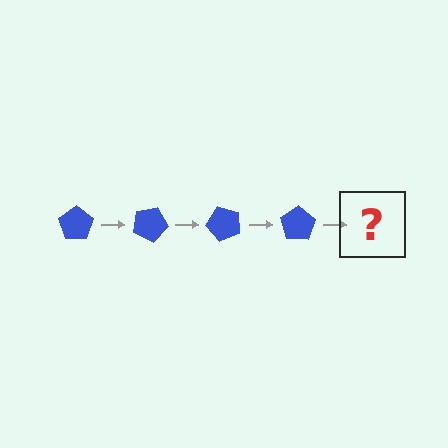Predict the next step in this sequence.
The next step is a blue pentagon rotated 100 degrees.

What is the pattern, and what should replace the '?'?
The pattern is that the pentagon rotates 25 degrees each step. The '?' should be a blue pentagon rotated 100 degrees.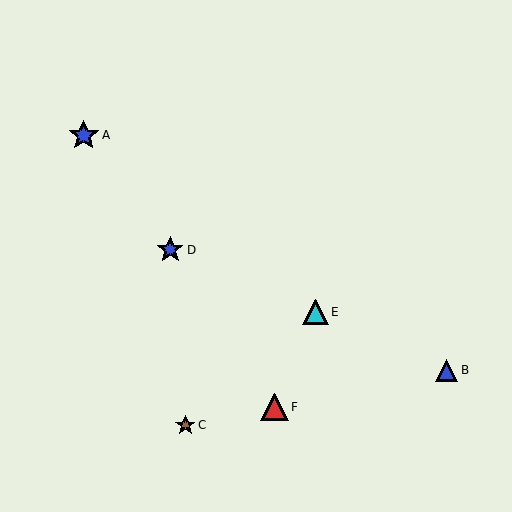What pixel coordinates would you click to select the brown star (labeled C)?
Click at (185, 425) to select the brown star C.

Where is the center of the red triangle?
The center of the red triangle is at (274, 407).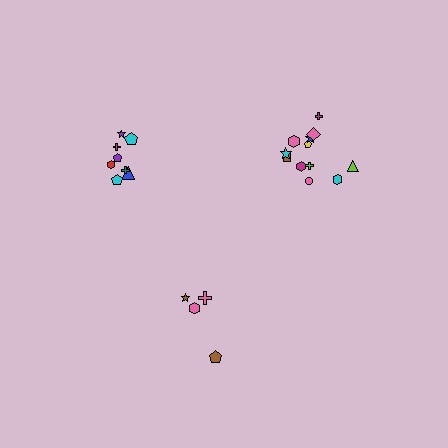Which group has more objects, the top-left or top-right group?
The top-right group.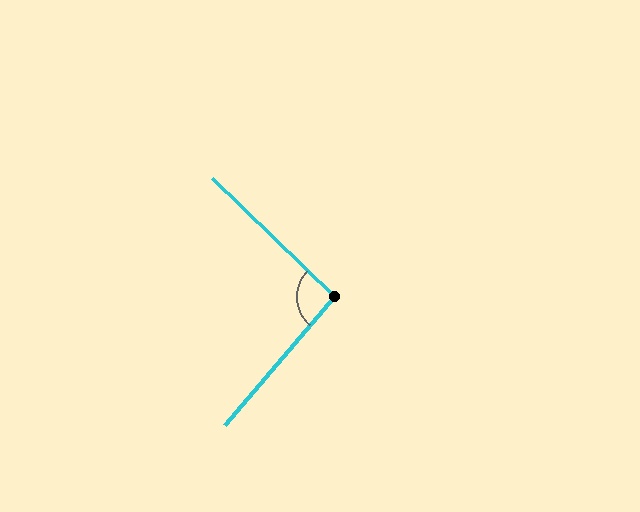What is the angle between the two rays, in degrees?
Approximately 94 degrees.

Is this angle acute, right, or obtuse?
It is approximately a right angle.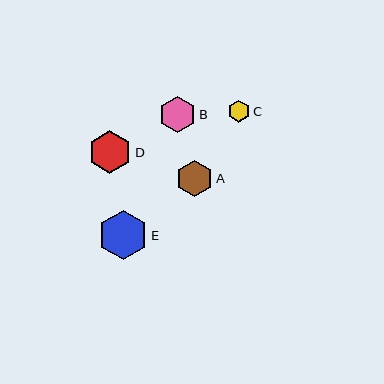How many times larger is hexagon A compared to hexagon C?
Hexagon A is approximately 1.7 times the size of hexagon C.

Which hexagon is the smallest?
Hexagon C is the smallest with a size of approximately 22 pixels.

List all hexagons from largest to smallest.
From largest to smallest: E, D, B, A, C.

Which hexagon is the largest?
Hexagon E is the largest with a size of approximately 49 pixels.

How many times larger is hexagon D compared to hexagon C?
Hexagon D is approximately 2.0 times the size of hexagon C.